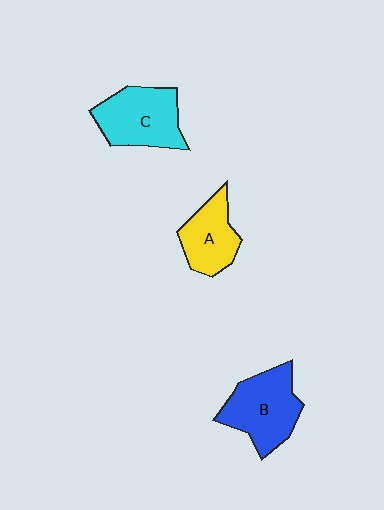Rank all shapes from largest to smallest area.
From largest to smallest: B (blue), C (cyan), A (yellow).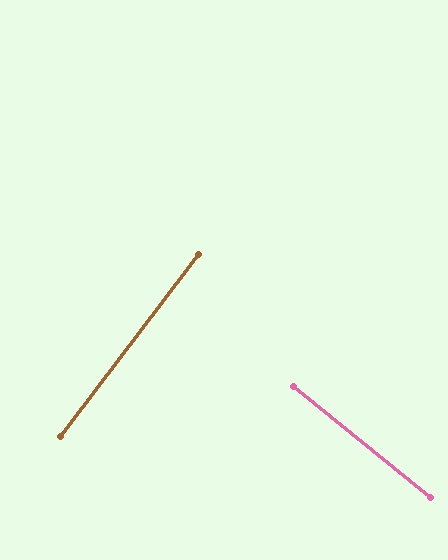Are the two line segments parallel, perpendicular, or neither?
Perpendicular — they meet at approximately 88°.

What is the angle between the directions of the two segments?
Approximately 88 degrees.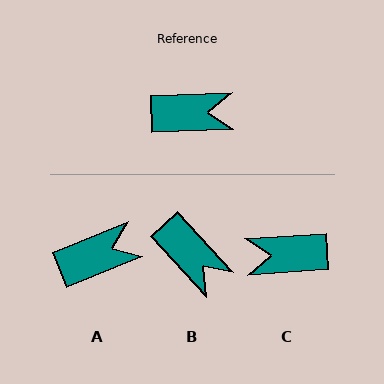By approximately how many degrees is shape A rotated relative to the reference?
Approximately 21 degrees counter-clockwise.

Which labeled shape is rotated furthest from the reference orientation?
C, about 177 degrees away.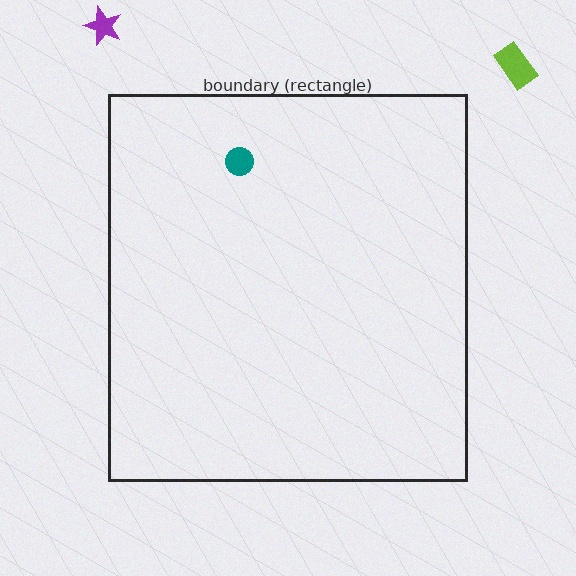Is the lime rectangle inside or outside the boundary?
Outside.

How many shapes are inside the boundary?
1 inside, 2 outside.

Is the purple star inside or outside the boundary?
Outside.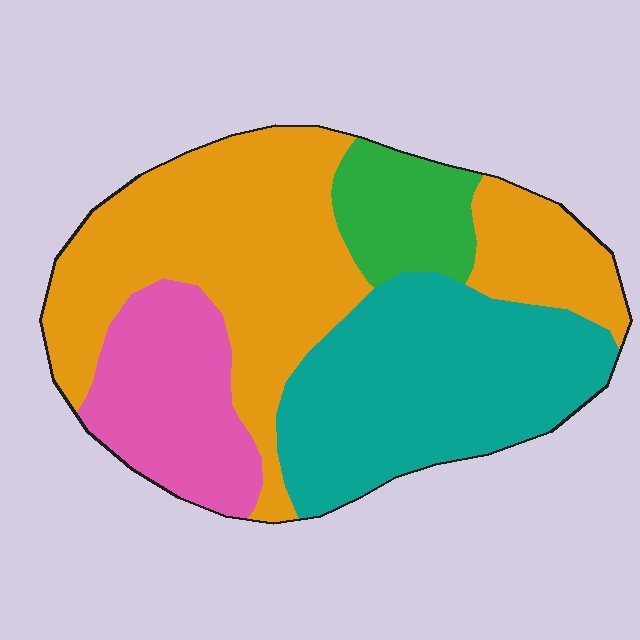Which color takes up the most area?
Orange, at roughly 45%.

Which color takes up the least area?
Green, at roughly 10%.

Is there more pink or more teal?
Teal.